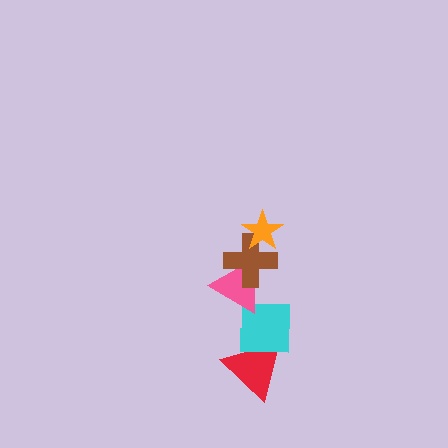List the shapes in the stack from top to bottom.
From top to bottom: the orange star, the brown cross, the pink triangle, the cyan square, the red triangle.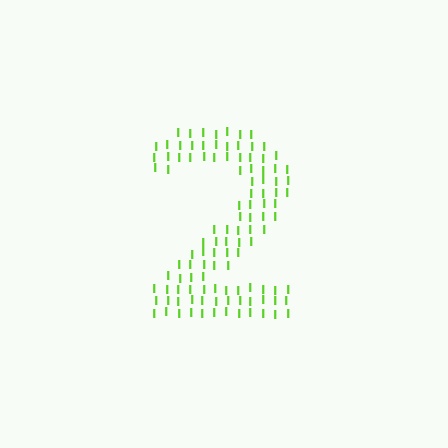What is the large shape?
The large shape is the digit 2.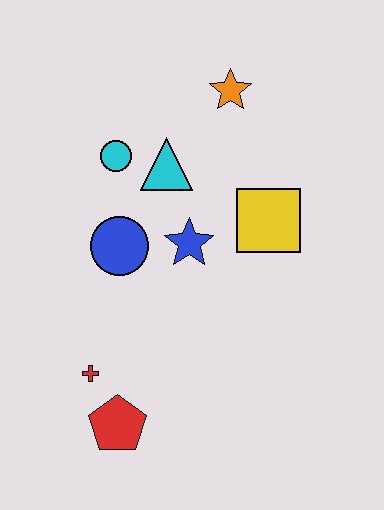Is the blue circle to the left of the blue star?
Yes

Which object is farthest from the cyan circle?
The red pentagon is farthest from the cyan circle.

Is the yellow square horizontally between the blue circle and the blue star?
No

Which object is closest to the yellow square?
The blue star is closest to the yellow square.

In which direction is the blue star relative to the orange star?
The blue star is below the orange star.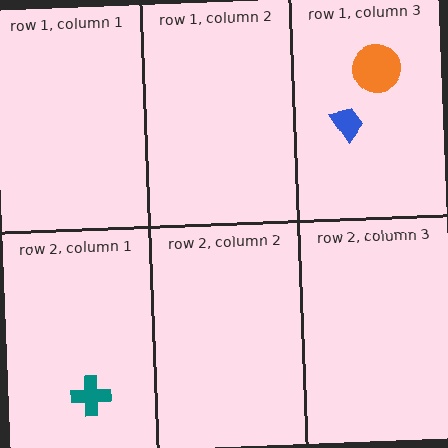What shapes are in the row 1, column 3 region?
The orange circle, the blue trapezoid.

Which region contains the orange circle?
The row 1, column 3 region.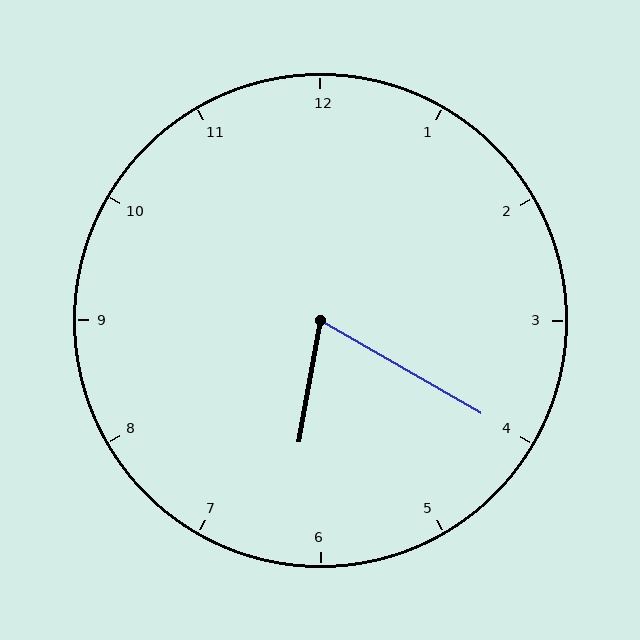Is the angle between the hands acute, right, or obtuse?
It is acute.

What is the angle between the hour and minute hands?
Approximately 70 degrees.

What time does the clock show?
6:20.